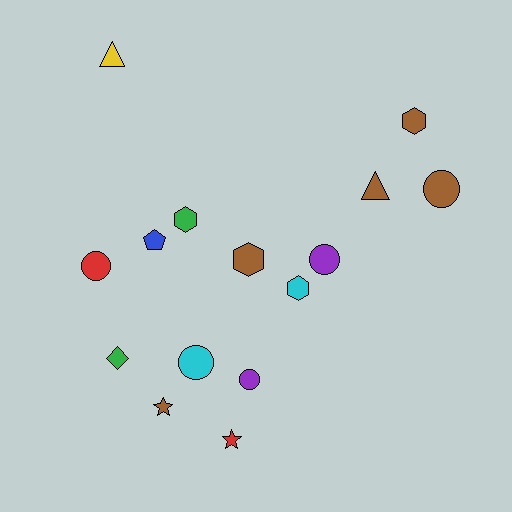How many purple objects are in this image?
There are 2 purple objects.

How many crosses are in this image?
There are no crosses.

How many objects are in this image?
There are 15 objects.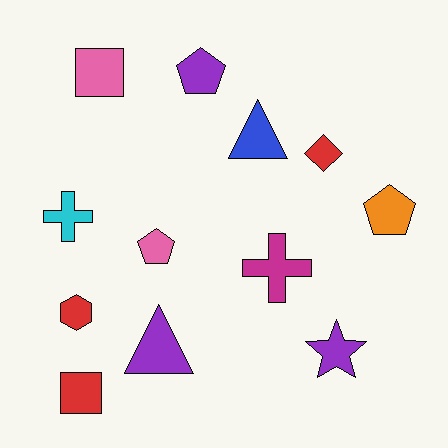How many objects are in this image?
There are 12 objects.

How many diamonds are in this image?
There is 1 diamond.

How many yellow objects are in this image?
There are no yellow objects.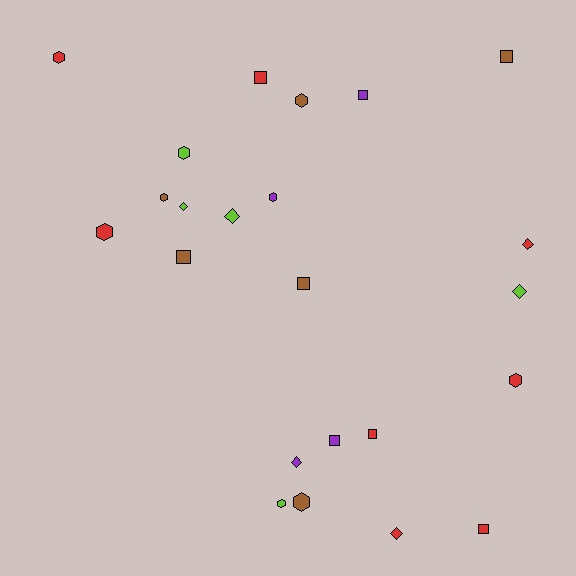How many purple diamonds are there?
There is 1 purple diamond.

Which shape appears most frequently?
Hexagon, with 9 objects.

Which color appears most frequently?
Red, with 8 objects.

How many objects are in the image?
There are 23 objects.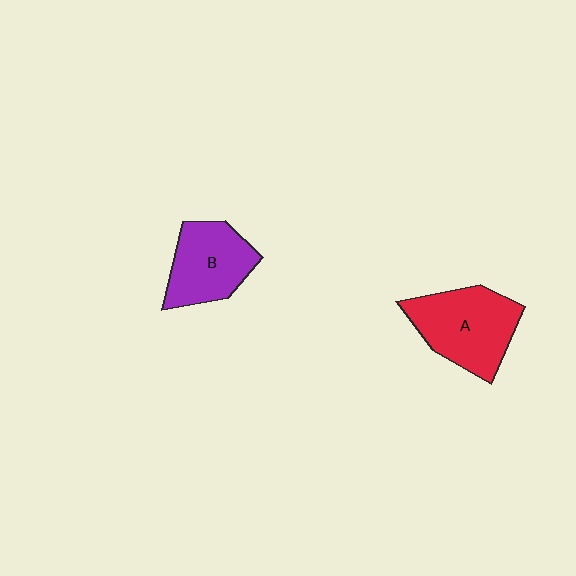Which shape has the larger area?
Shape A (red).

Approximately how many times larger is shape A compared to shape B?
Approximately 1.2 times.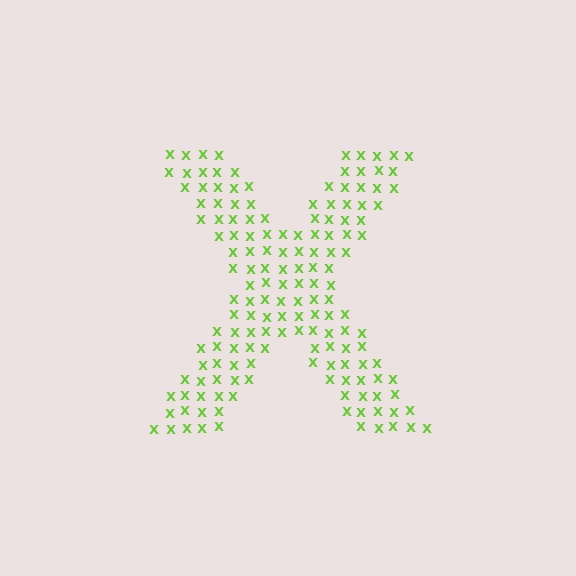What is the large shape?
The large shape is the letter X.